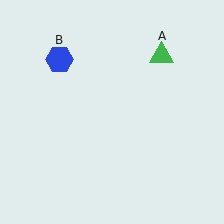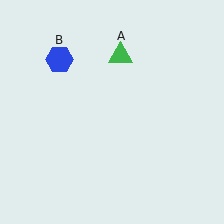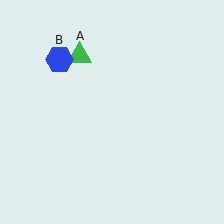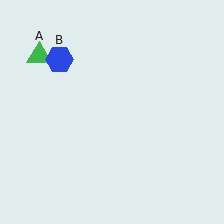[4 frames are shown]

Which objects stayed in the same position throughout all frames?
Blue hexagon (object B) remained stationary.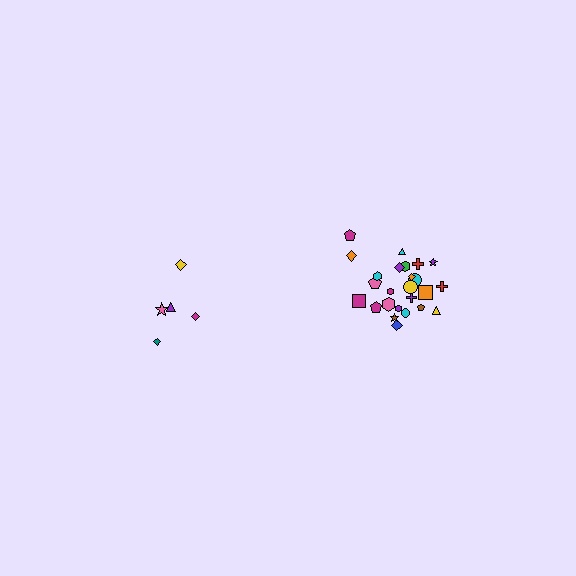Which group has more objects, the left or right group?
The right group.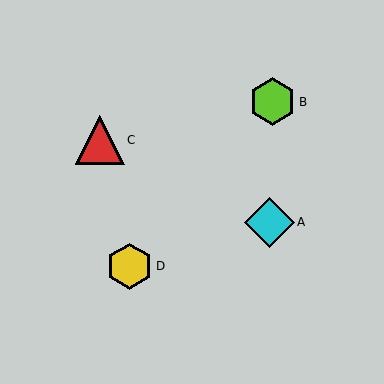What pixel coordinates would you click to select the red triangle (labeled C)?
Click at (100, 140) to select the red triangle C.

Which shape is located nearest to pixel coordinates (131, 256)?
The yellow hexagon (labeled D) at (130, 266) is nearest to that location.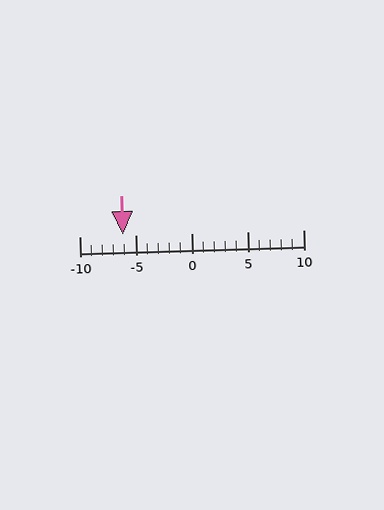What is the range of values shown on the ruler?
The ruler shows values from -10 to 10.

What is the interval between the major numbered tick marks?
The major tick marks are spaced 5 units apart.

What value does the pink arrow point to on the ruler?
The pink arrow points to approximately -6.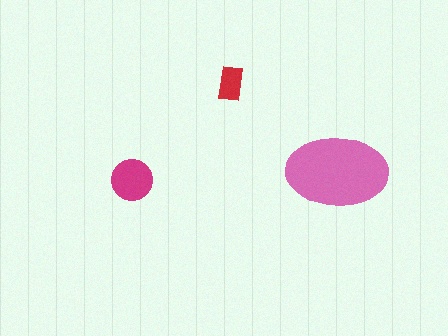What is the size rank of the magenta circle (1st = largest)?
2nd.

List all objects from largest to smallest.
The pink ellipse, the magenta circle, the red rectangle.